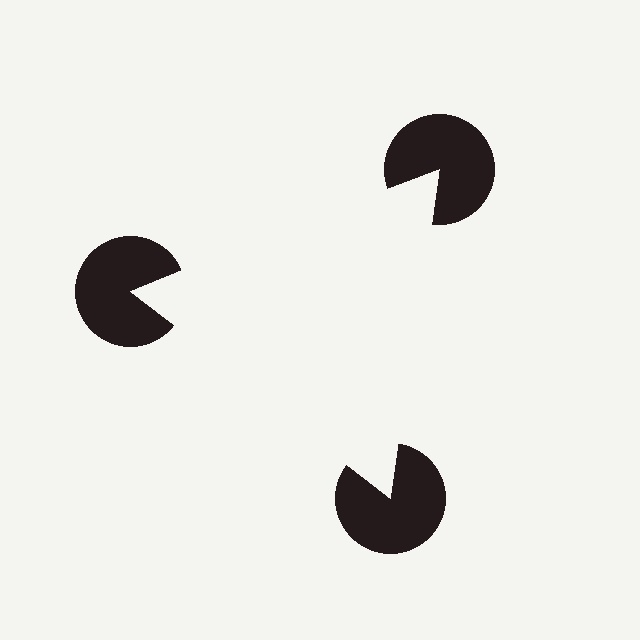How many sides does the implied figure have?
3 sides.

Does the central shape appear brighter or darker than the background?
It typically appears slightly brighter than the background, even though no actual brightness change is drawn.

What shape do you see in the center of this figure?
An illusory triangle — its edges are inferred from the aligned wedge cuts in the pac-man discs, not physically drawn.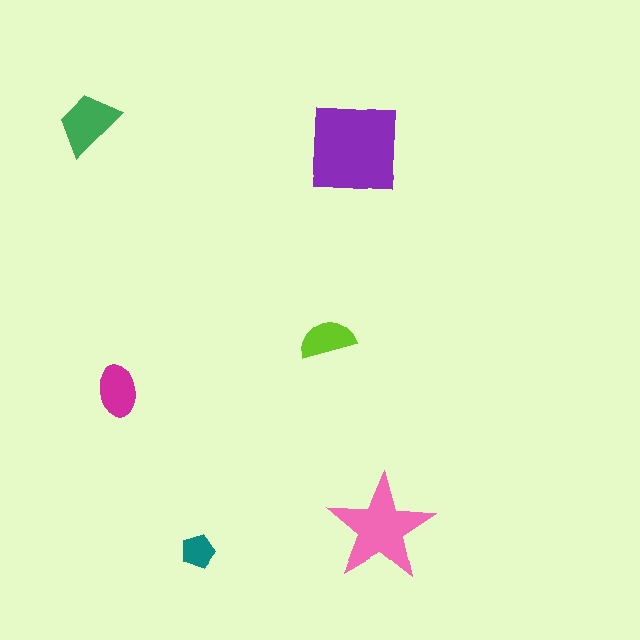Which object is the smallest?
The teal pentagon.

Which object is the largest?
The purple square.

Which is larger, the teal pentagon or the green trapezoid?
The green trapezoid.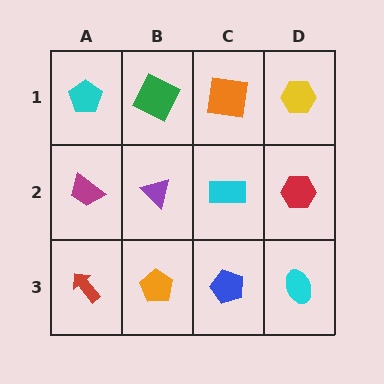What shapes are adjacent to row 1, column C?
A cyan rectangle (row 2, column C), a green square (row 1, column B), a yellow hexagon (row 1, column D).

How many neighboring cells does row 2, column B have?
4.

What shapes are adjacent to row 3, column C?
A cyan rectangle (row 2, column C), an orange pentagon (row 3, column B), a cyan ellipse (row 3, column D).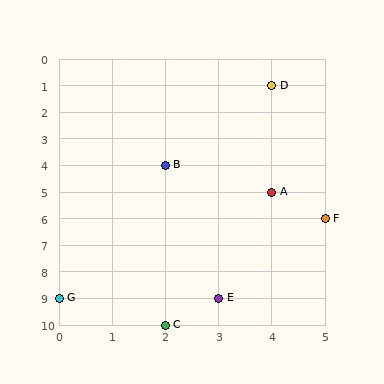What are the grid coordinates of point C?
Point C is at grid coordinates (2, 10).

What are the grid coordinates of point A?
Point A is at grid coordinates (4, 5).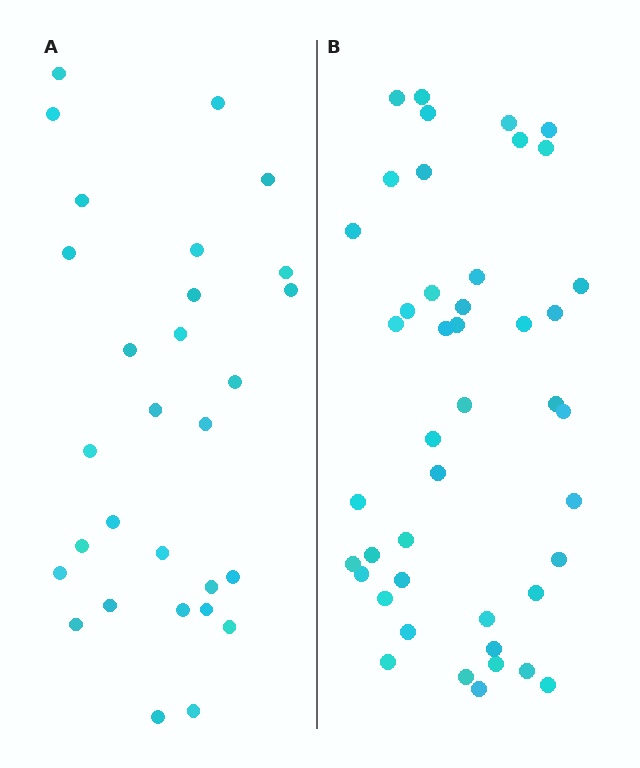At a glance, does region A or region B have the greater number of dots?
Region B (the right region) has more dots.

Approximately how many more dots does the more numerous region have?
Region B has approximately 15 more dots than region A.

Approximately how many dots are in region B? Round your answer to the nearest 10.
About 40 dots. (The exact count is 44, which rounds to 40.)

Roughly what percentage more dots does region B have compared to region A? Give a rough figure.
About 50% more.